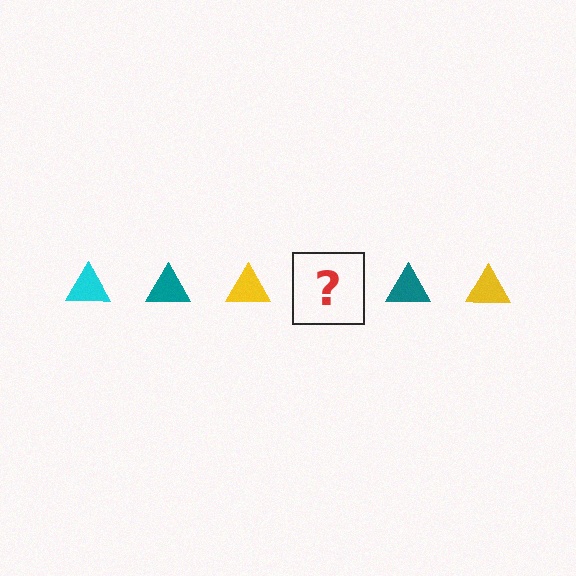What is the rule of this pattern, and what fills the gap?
The rule is that the pattern cycles through cyan, teal, yellow triangles. The gap should be filled with a cyan triangle.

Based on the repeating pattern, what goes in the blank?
The blank should be a cyan triangle.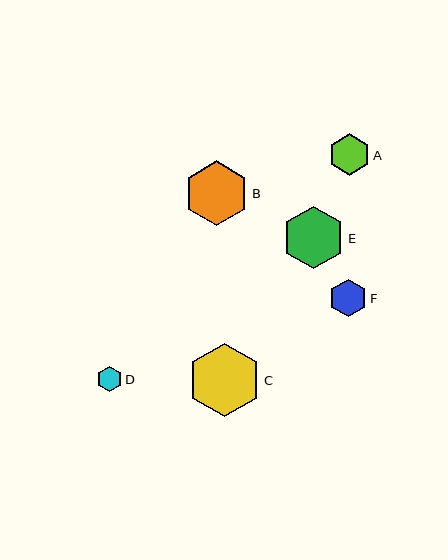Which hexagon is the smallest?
Hexagon D is the smallest with a size of approximately 25 pixels.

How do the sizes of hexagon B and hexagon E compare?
Hexagon B and hexagon E are approximately the same size.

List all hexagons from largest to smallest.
From largest to smallest: C, B, E, A, F, D.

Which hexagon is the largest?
Hexagon C is the largest with a size of approximately 74 pixels.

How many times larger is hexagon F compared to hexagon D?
Hexagon F is approximately 1.5 times the size of hexagon D.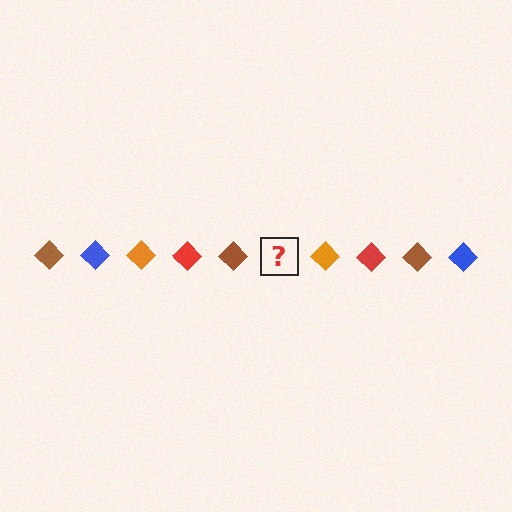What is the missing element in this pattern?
The missing element is a blue diamond.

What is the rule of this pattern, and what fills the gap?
The rule is that the pattern cycles through brown, blue, orange, red diamonds. The gap should be filled with a blue diamond.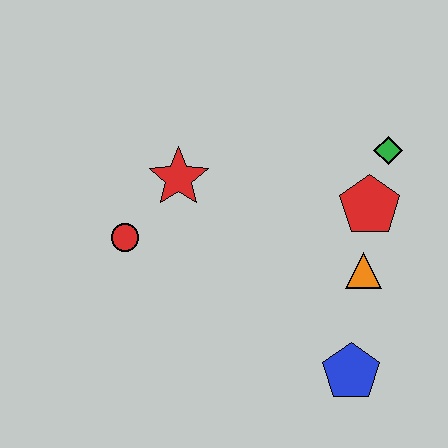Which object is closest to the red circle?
The red star is closest to the red circle.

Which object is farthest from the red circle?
The green diamond is farthest from the red circle.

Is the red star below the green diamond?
Yes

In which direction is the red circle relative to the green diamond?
The red circle is to the left of the green diamond.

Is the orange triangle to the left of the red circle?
No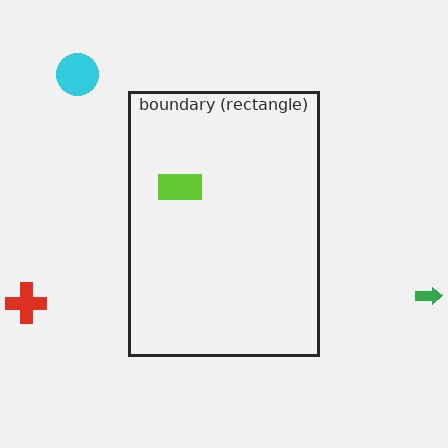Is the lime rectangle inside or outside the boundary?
Inside.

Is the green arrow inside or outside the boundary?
Outside.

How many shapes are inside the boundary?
1 inside, 3 outside.